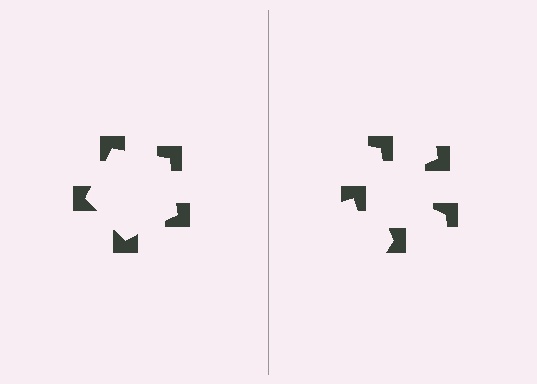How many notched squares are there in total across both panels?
10 — 5 on each side.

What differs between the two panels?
The notched squares are positioned identically on both sides; only the wedge orientations differ. On the left they align to a pentagon; on the right they are misaligned.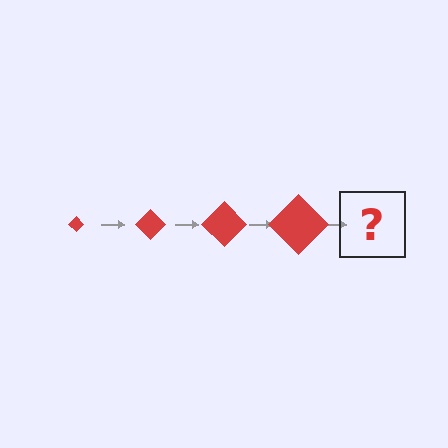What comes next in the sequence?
The next element should be a red diamond, larger than the previous one.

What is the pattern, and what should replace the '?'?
The pattern is that the diamond gets progressively larger each step. The '?' should be a red diamond, larger than the previous one.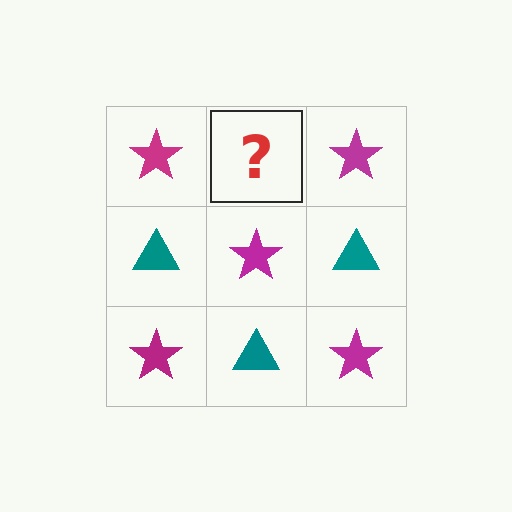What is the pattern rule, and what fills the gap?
The rule is that it alternates magenta star and teal triangle in a checkerboard pattern. The gap should be filled with a teal triangle.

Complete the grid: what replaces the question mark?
The question mark should be replaced with a teal triangle.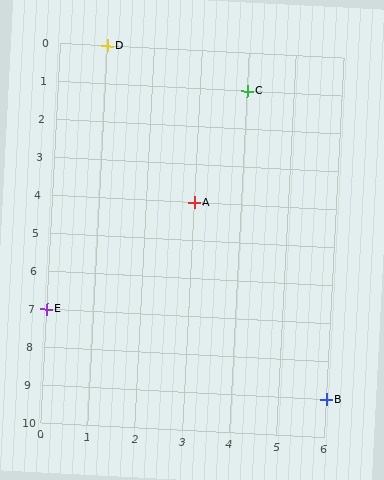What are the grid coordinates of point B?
Point B is at grid coordinates (6, 9).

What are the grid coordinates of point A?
Point A is at grid coordinates (3, 4).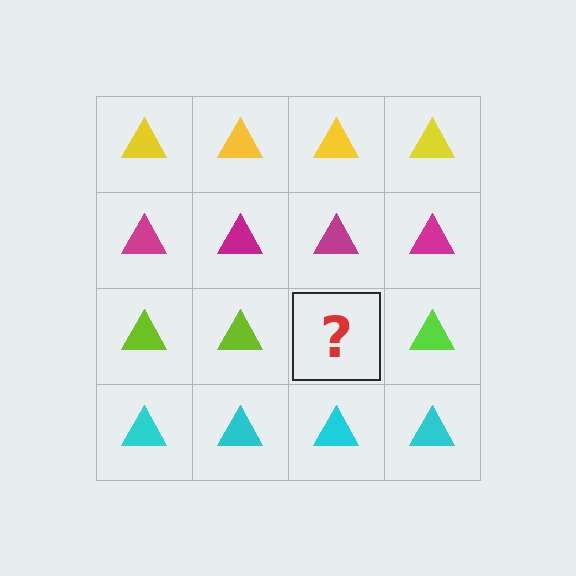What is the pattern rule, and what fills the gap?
The rule is that each row has a consistent color. The gap should be filled with a lime triangle.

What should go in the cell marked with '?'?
The missing cell should contain a lime triangle.